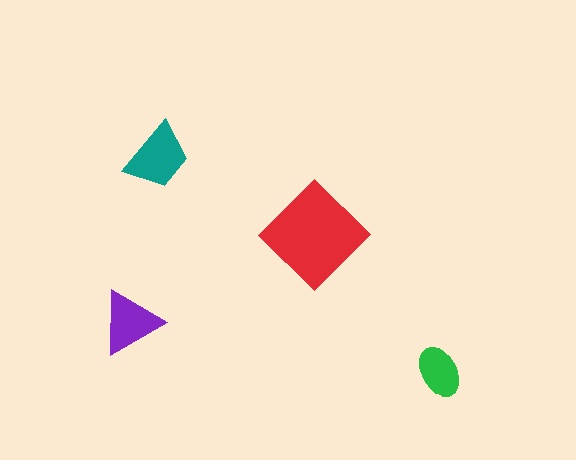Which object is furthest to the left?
The purple triangle is leftmost.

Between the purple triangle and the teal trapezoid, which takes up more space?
The teal trapezoid.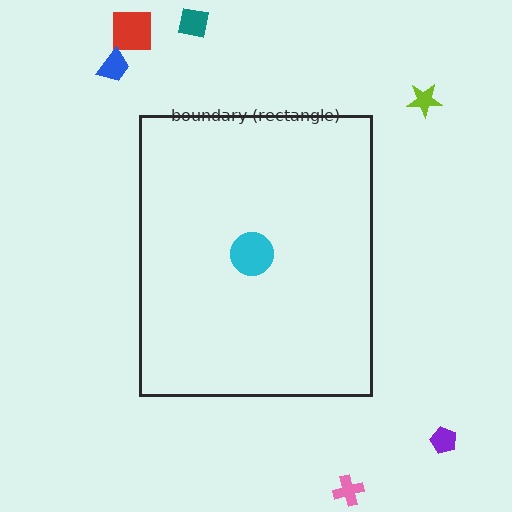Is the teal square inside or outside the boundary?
Outside.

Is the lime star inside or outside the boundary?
Outside.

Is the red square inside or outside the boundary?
Outside.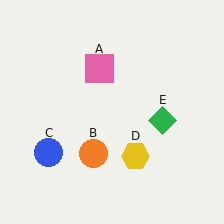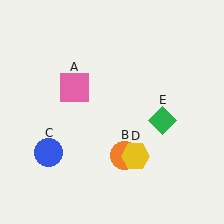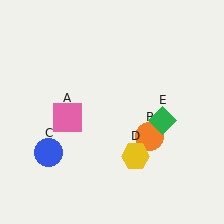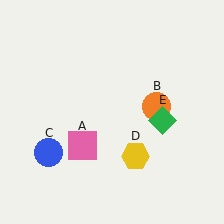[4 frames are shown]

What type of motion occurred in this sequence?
The pink square (object A), orange circle (object B) rotated counterclockwise around the center of the scene.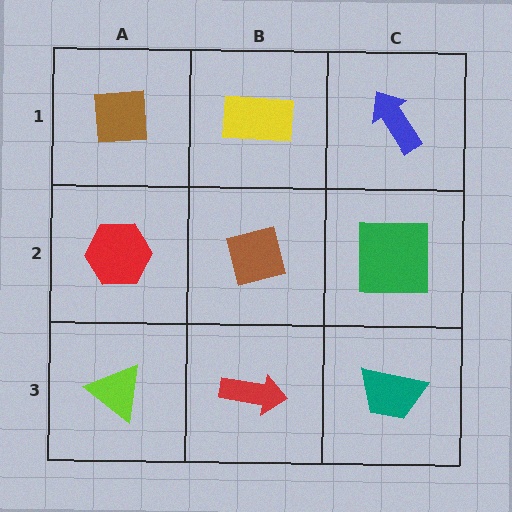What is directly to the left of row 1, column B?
A brown square.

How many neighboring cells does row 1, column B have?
3.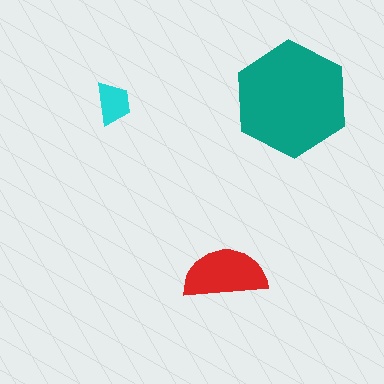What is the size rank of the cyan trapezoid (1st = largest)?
3rd.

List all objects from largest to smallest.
The teal hexagon, the red semicircle, the cyan trapezoid.